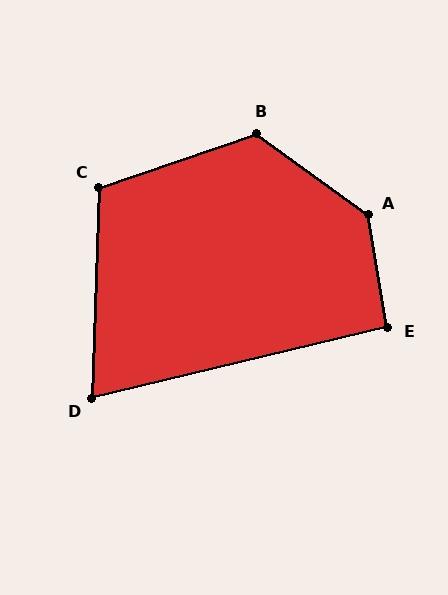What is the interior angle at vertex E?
Approximately 94 degrees (approximately right).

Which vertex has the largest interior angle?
A, at approximately 135 degrees.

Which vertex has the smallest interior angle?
D, at approximately 75 degrees.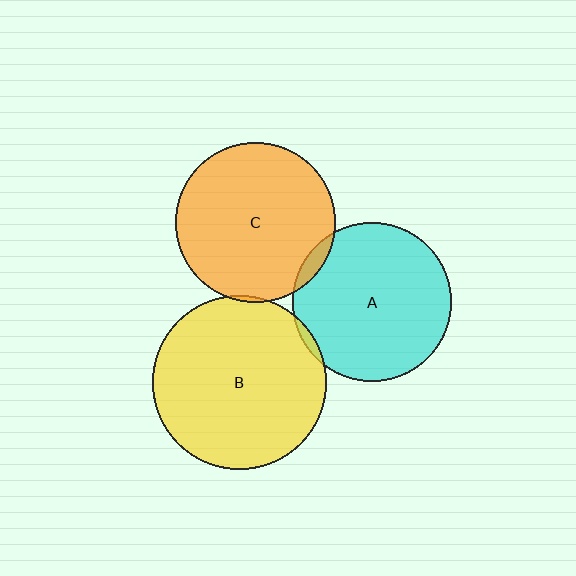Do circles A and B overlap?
Yes.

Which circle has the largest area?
Circle B (yellow).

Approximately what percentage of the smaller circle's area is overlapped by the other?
Approximately 5%.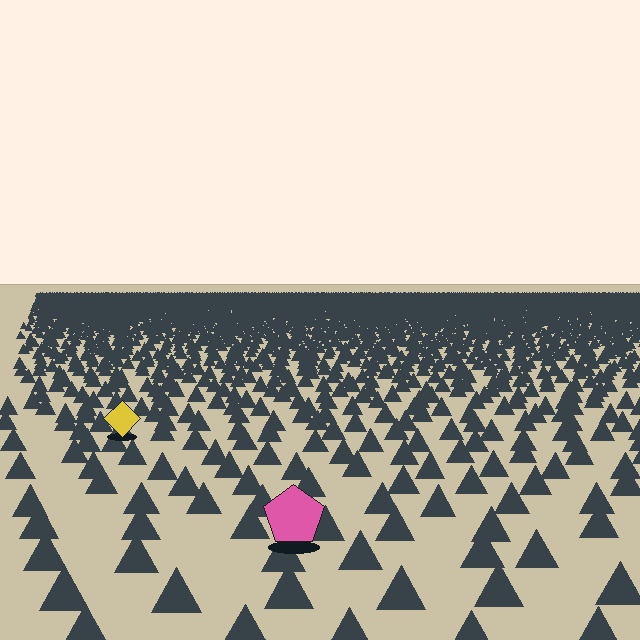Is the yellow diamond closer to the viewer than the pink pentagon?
No. The pink pentagon is closer — you can tell from the texture gradient: the ground texture is coarser near it.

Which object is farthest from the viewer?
The yellow diamond is farthest from the viewer. It appears smaller and the ground texture around it is denser.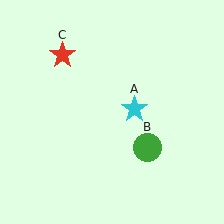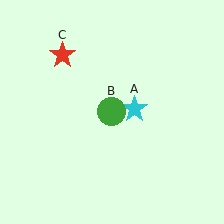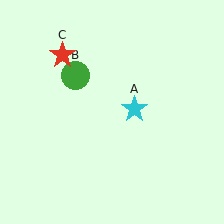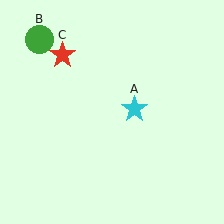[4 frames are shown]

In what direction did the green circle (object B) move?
The green circle (object B) moved up and to the left.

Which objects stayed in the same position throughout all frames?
Cyan star (object A) and red star (object C) remained stationary.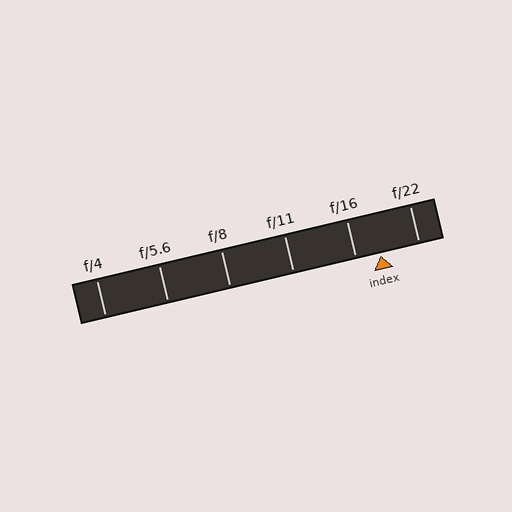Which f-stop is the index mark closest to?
The index mark is closest to f/16.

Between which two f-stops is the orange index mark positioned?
The index mark is between f/16 and f/22.